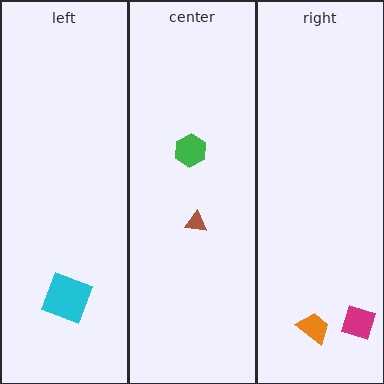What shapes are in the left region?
The cyan square.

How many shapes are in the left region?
1.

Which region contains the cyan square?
The left region.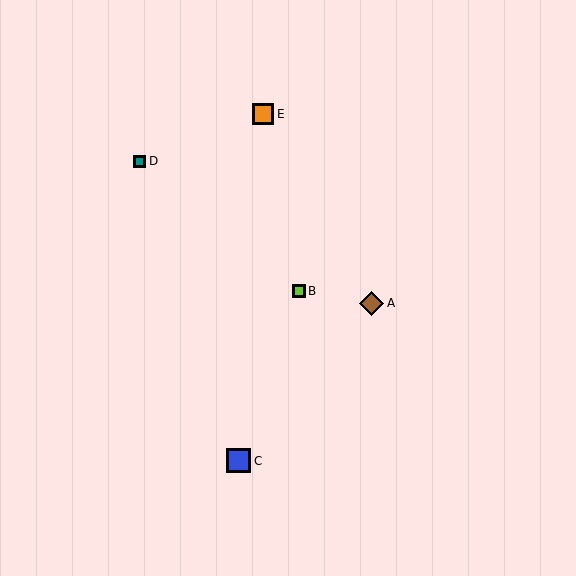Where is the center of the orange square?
The center of the orange square is at (263, 114).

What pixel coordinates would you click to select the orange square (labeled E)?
Click at (263, 114) to select the orange square E.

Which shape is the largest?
The blue square (labeled C) is the largest.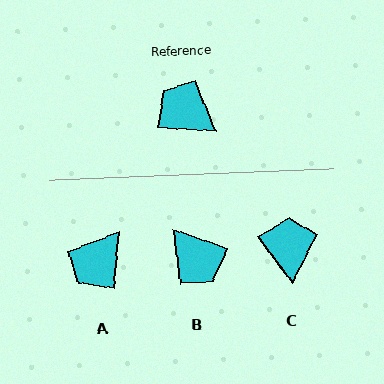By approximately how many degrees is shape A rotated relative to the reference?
Approximately 89 degrees counter-clockwise.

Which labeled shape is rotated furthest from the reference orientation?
B, about 165 degrees away.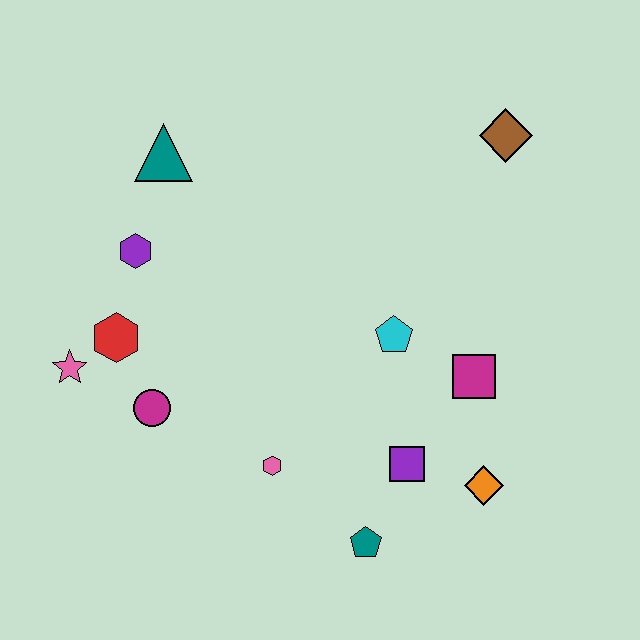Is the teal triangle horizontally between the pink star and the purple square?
Yes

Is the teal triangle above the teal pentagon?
Yes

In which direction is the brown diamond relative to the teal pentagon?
The brown diamond is above the teal pentagon.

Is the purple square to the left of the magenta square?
Yes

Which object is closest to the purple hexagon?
The red hexagon is closest to the purple hexagon.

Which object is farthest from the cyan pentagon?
The pink star is farthest from the cyan pentagon.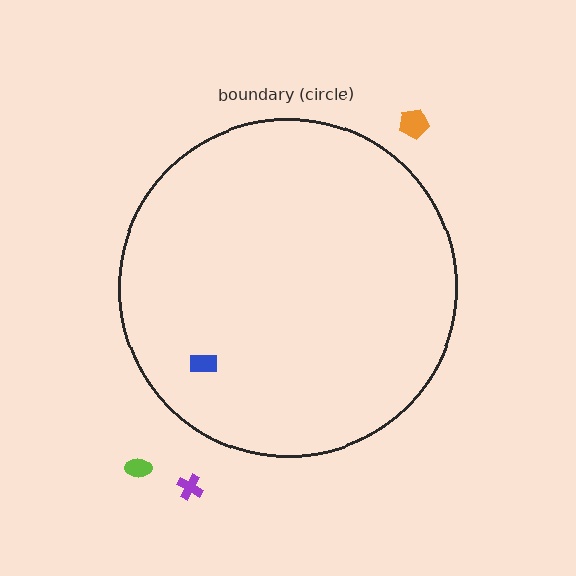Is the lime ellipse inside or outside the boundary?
Outside.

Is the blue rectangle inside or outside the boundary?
Inside.